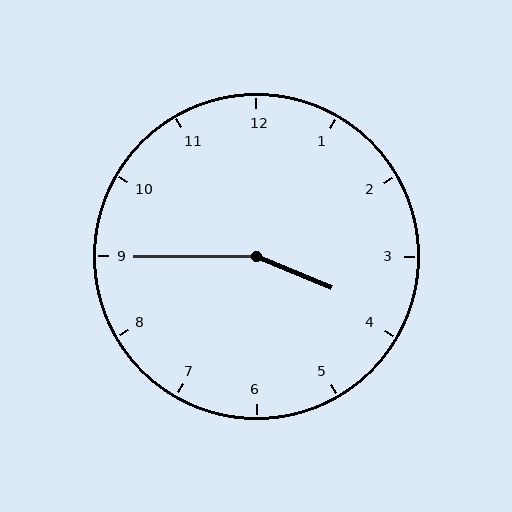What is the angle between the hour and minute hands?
Approximately 158 degrees.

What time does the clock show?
3:45.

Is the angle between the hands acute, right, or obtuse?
It is obtuse.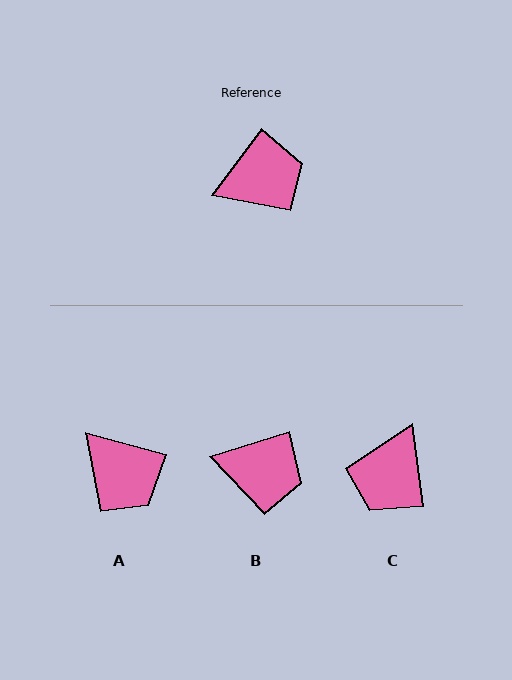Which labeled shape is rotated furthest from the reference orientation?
C, about 135 degrees away.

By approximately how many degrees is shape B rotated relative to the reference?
Approximately 36 degrees clockwise.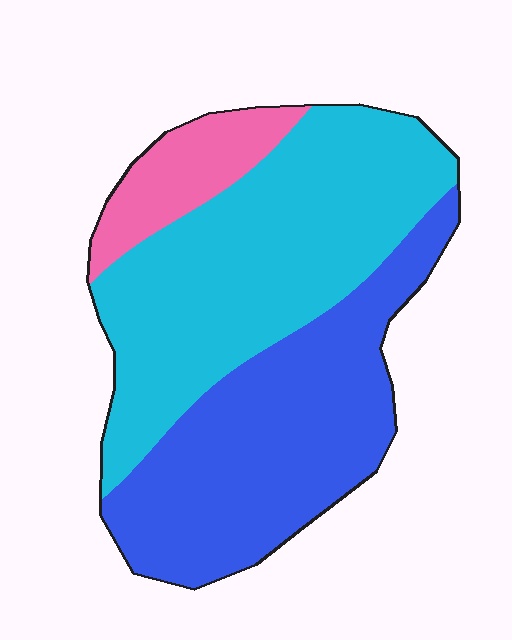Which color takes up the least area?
Pink, at roughly 10%.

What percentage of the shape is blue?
Blue takes up between a quarter and a half of the shape.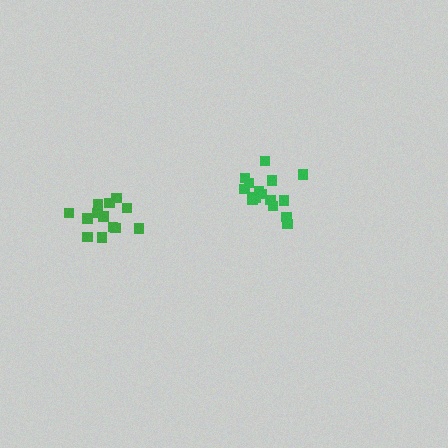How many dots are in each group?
Group 1: 15 dots, Group 2: 13 dots (28 total).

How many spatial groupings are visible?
There are 2 spatial groupings.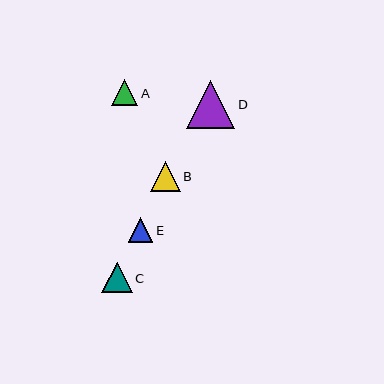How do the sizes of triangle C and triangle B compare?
Triangle C and triangle B are approximately the same size.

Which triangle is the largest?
Triangle D is the largest with a size of approximately 48 pixels.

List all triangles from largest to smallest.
From largest to smallest: D, C, B, A, E.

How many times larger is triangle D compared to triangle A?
Triangle D is approximately 1.8 times the size of triangle A.